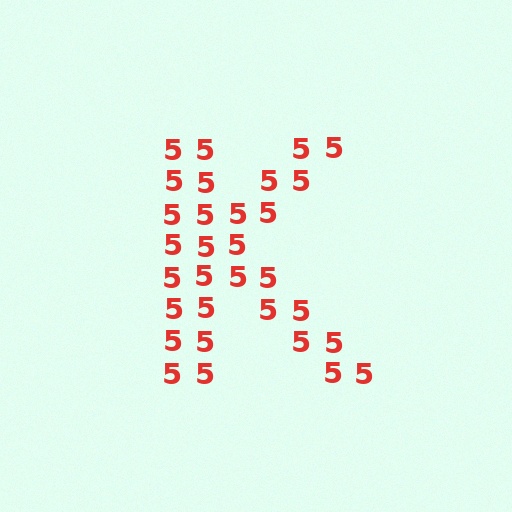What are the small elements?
The small elements are digit 5's.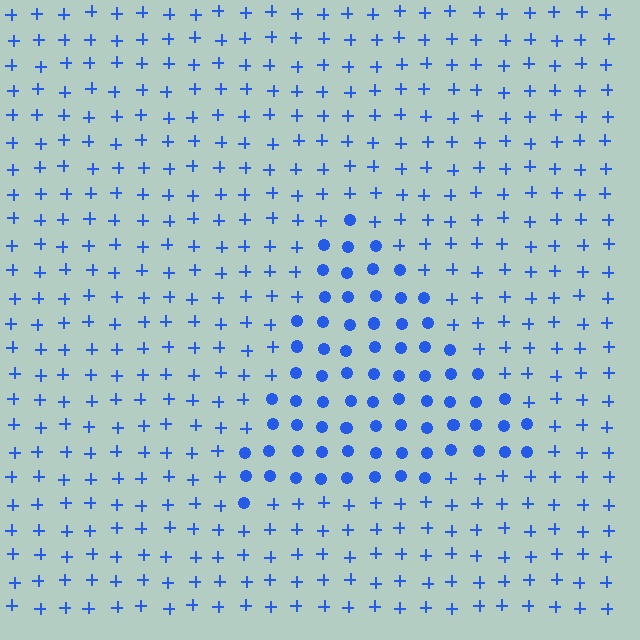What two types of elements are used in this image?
The image uses circles inside the triangle region and plus signs outside it.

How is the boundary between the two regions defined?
The boundary is defined by a change in element shape: circles inside vs. plus signs outside. All elements share the same color and spacing.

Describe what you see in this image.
The image is filled with small blue elements arranged in a uniform grid. A triangle-shaped region contains circles, while the surrounding area contains plus signs. The boundary is defined purely by the change in element shape.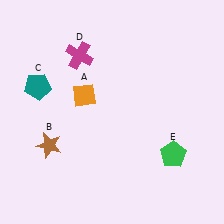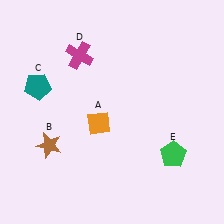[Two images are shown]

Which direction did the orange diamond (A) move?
The orange diamond (A) moved down.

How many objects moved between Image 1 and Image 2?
1 object moved between the two images.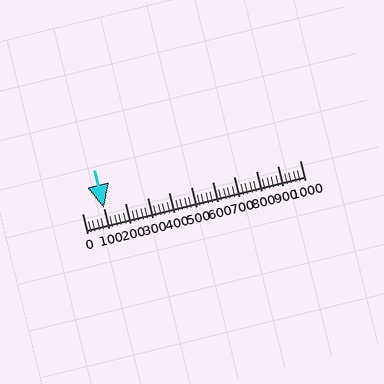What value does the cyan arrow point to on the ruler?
The cyan arrow points to approximately 100.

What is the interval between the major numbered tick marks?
The major tick marks are spaced 100 units apart.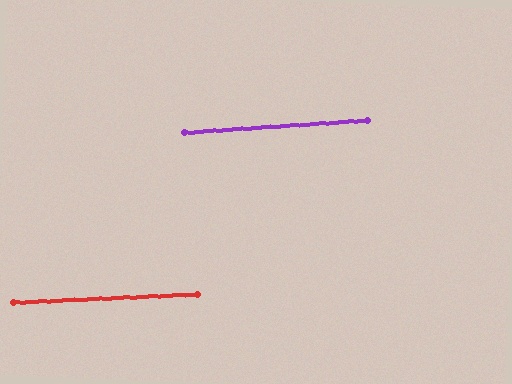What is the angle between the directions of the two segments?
Approximately 1 degree.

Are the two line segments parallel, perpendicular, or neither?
Parallel — their directions differ by only 1.3°.